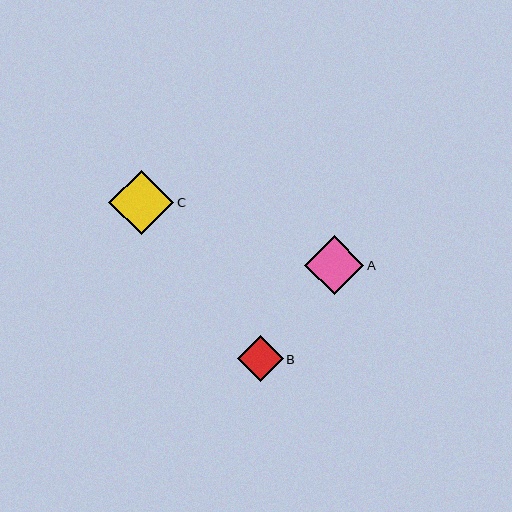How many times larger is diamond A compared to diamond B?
Diamond A is approximately 1.3 times the size of diamond B.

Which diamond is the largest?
Diamond C is the largest with a size of approximately 65 pixels.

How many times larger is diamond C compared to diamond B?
Diamond C is approximately 1.4 times the size of diamond B.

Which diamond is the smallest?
Diamond B is the smallest with a size of approximately 46 pixels.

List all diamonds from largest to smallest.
From largest to smallest: C, A, B.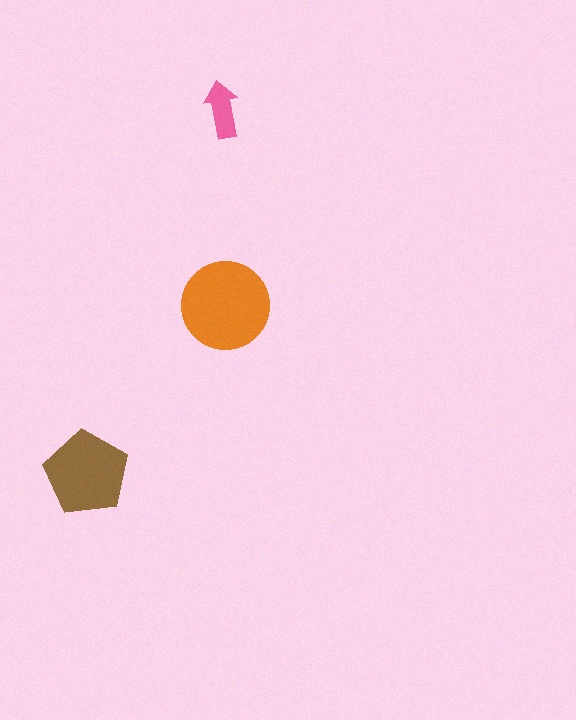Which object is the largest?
The orange circle.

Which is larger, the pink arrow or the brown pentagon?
The brown pentagon.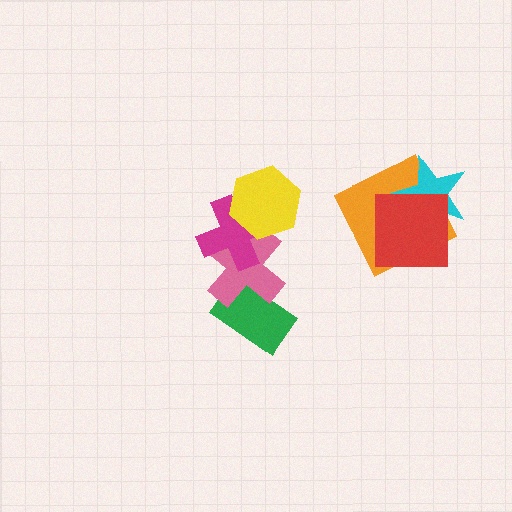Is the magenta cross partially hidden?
Yes, it is partially covered by another shape.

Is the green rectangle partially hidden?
Yes, it is partially covered by another shape.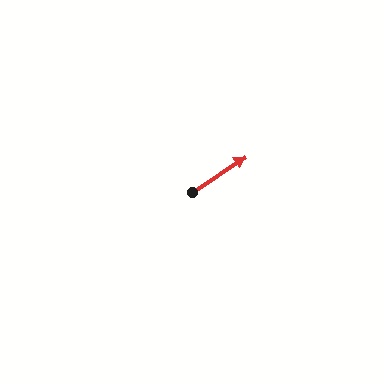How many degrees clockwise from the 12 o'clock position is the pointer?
Approximately 56 degrees.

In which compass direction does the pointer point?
Northeast.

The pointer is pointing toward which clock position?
Roughly 2 o'clock.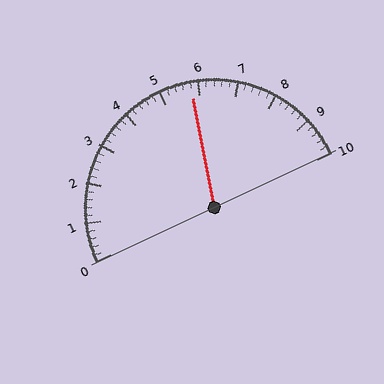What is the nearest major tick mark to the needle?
The nearest major tick mark is 6.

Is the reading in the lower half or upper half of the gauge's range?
The reading is in the upper half of the range (0 to 10).